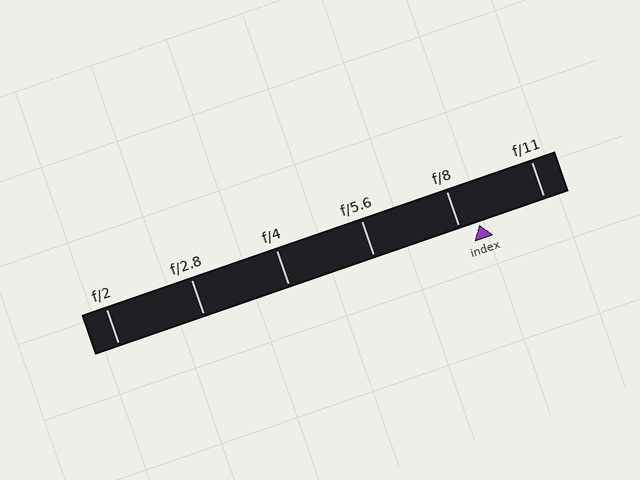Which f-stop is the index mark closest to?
The index mark is closest to f/8.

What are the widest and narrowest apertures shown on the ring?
The widest aperture shown is f/2 and the narrowest is f/11.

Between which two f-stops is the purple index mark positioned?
The index mark is between f/8 and f/11.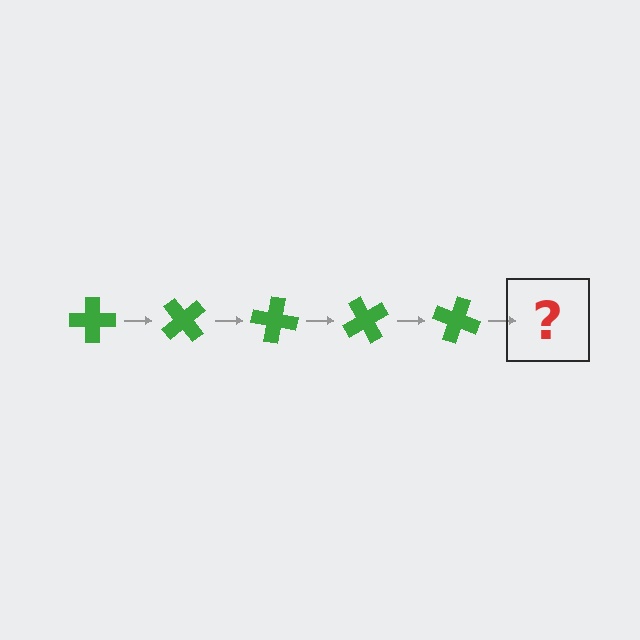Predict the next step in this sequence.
The next step is a green cross rotated 250 degrees.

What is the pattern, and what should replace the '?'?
The pattern is that the cross rotates 50 degrees each step. The '?' should be a green cross rotated 250 degrees.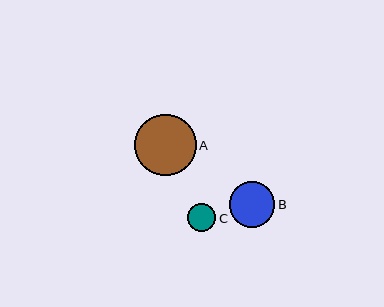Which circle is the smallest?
Circle C is the smallest with a size of approximately 28 pixels.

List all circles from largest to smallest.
From largest to smallest: A, B, C.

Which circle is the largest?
Circle A is the largest with a size of approximately 62 pixels.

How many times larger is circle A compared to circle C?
Circle A is approximately 2.2 times the size of circle C.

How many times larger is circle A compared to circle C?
Circle A is approximately 2.2 times the size of circle C.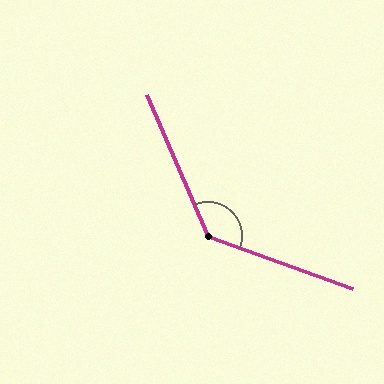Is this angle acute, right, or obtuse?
It is obtuse.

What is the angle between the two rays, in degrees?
Approximately 133 degrees.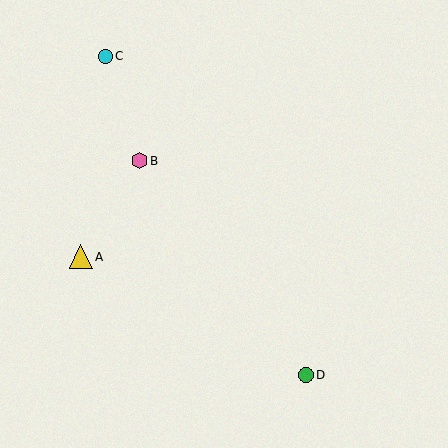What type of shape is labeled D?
Shape D is a green circle.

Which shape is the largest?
The yellow triangle (labeled A) is the largest.